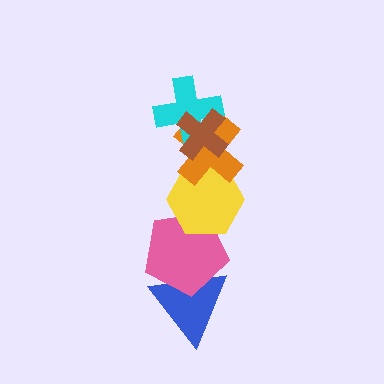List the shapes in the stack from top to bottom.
From top to bottom: the brown cross, the cyan cross, the orange cross, the yellow hexagon, the pink pentagon, the blue triangle.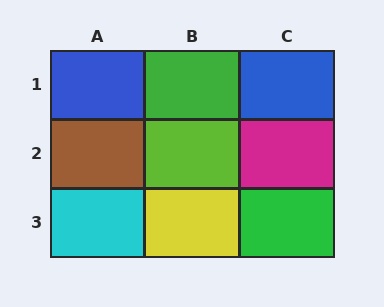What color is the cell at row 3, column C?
Green.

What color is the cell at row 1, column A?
Blue.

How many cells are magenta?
1 cell is magenta.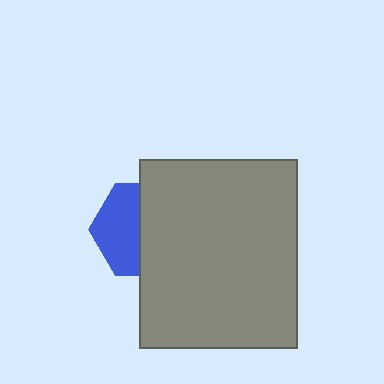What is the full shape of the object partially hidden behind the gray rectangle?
The partially hidden object is a blue hexagon.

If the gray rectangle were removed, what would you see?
You would see the complete blue hexagon.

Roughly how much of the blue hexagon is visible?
About half of it is visible (roughly 47%).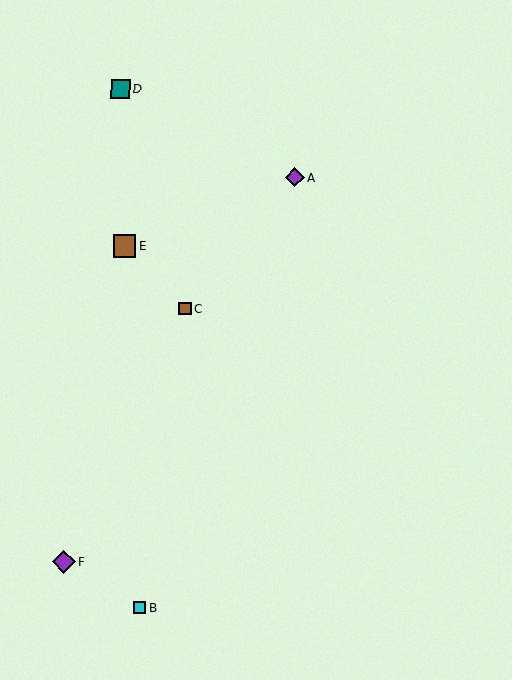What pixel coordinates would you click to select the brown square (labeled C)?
Click at (185, 309) to select the brown square C.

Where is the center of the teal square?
The center of the teal square is at (120, 89).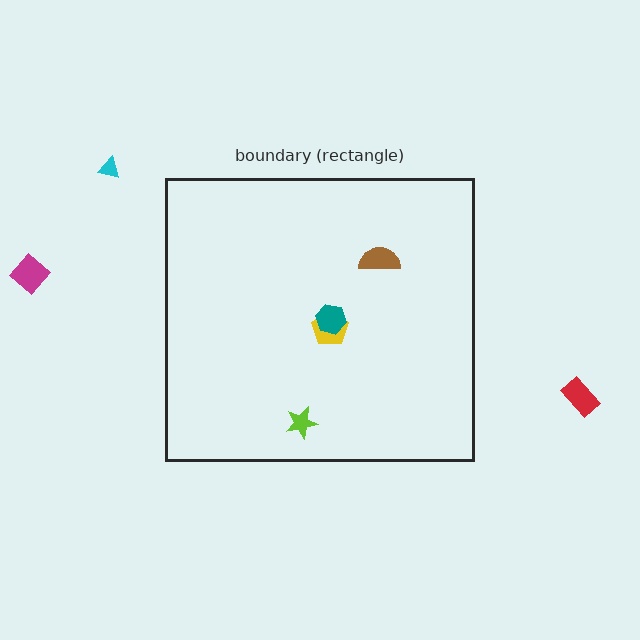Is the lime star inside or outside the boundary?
Inside.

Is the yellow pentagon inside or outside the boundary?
Inside.